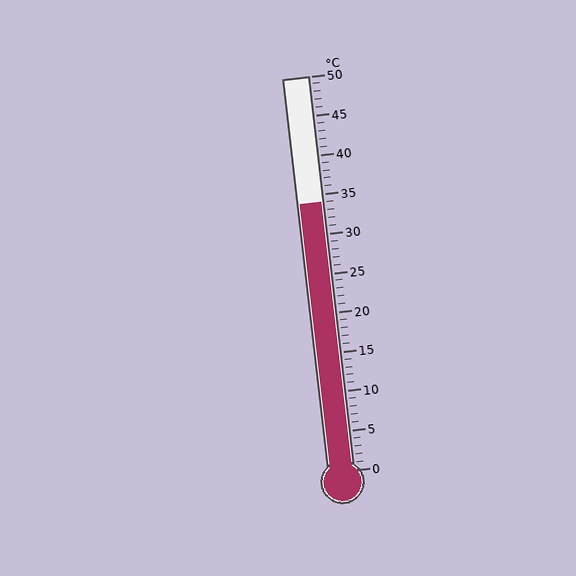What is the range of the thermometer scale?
The thermometer scale ranges from 0°C to 50°C.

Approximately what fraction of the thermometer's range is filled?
The thermometer is filled to approximately 70% of its range.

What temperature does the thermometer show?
The thermometer shows approximately 34°C.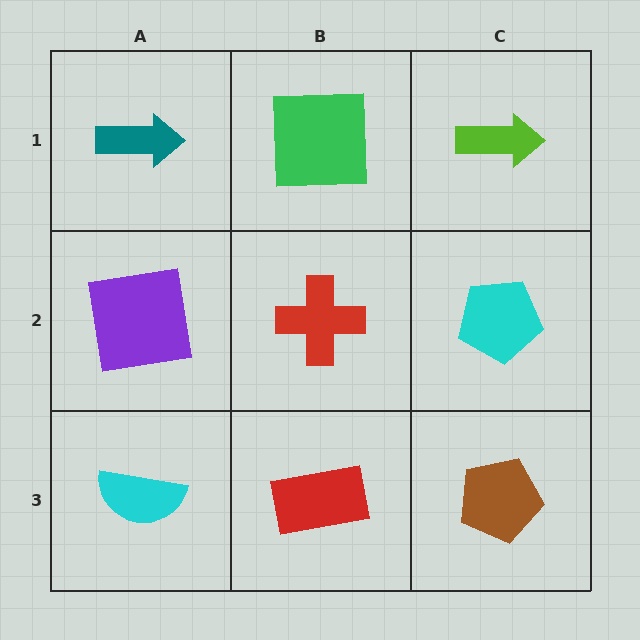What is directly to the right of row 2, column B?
A cyan pentagon.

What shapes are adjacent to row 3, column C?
A cyan pentagon (row 2, column C), a red rectangle (row 3, column B).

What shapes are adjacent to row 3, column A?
A purple square (row 2, column A), a red rectangle (row 3, column B).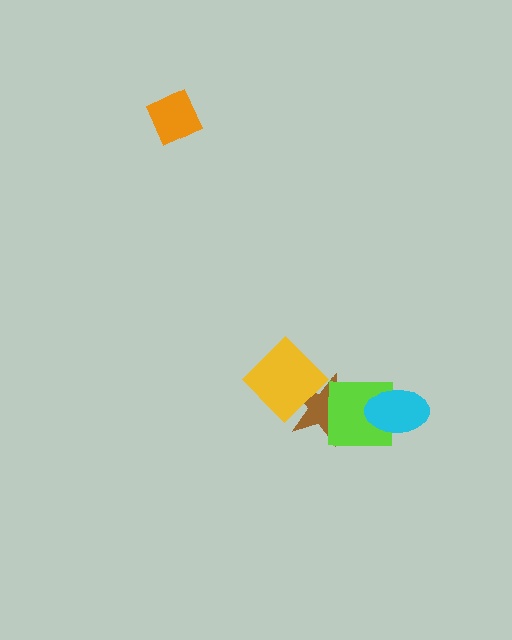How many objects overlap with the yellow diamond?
1 object overlaps with the yellow diamond.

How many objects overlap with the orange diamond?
0 objects overlap with the orange diamond.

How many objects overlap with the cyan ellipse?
1 object overlaps with the cyan ellipse.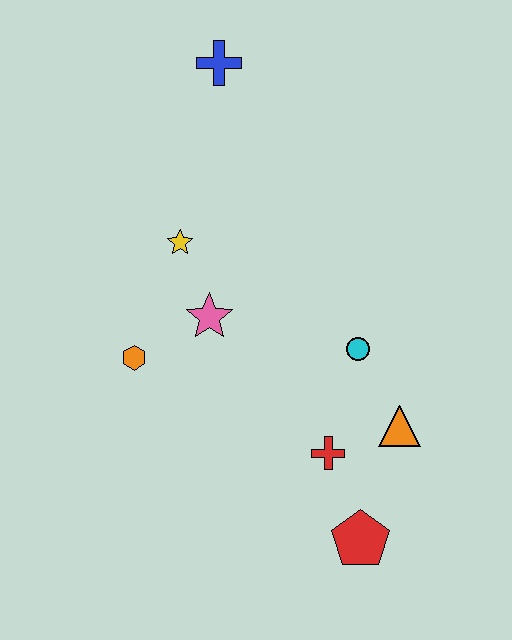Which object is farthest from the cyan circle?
The blue cross is farthest from the cyan circle.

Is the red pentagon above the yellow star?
No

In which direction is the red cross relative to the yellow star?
The red cross is below the yellow star.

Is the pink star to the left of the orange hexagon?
No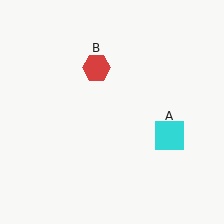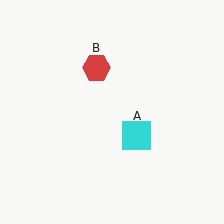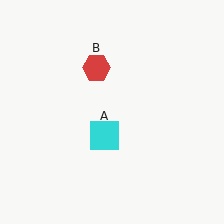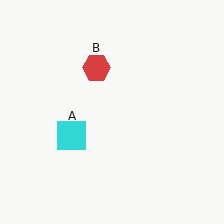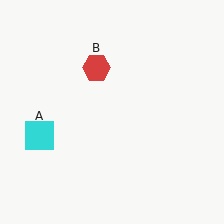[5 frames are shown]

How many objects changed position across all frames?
1 object changed position: cyan square (object A).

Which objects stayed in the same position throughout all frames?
Red hexagon (object B) remained stationary.